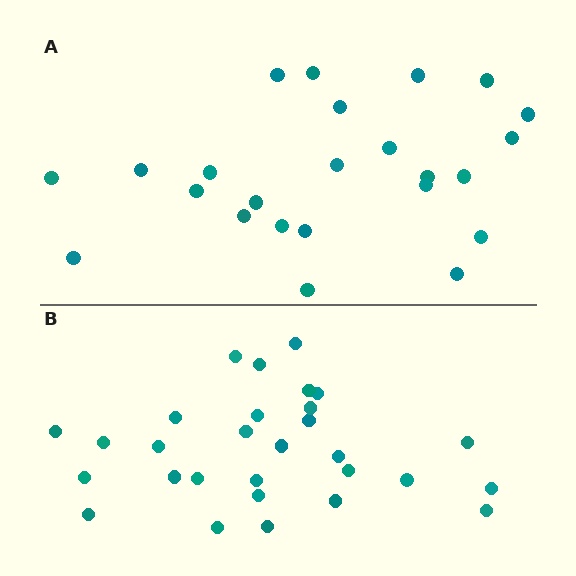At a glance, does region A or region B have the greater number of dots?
Region B (the bottom region) has more dots.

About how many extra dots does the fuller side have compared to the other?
Region B has about 5 more dots than region A.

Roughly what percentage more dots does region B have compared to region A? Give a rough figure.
About 20% more.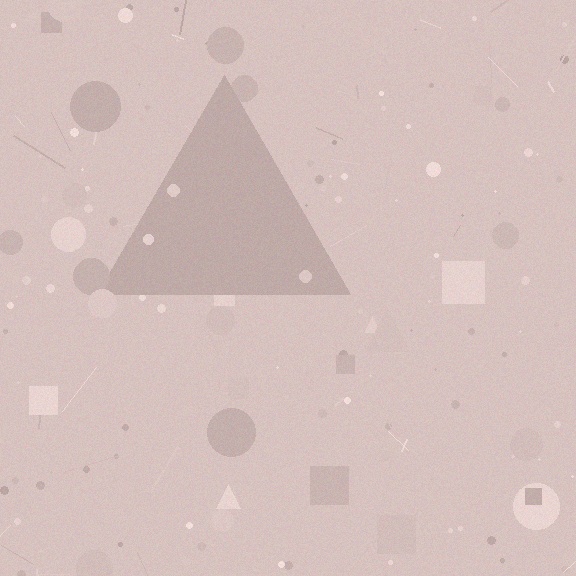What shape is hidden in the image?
A triangle is hidden in the image.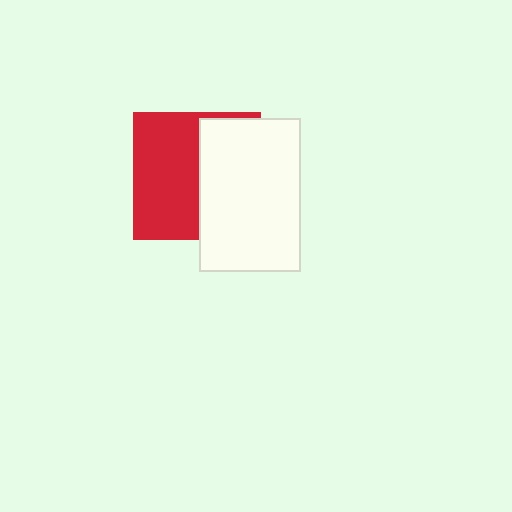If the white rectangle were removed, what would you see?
You would see the complete red square.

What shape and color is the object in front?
The object in front is a white rectangle.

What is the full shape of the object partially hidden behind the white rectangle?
The partially hidden object is a red square.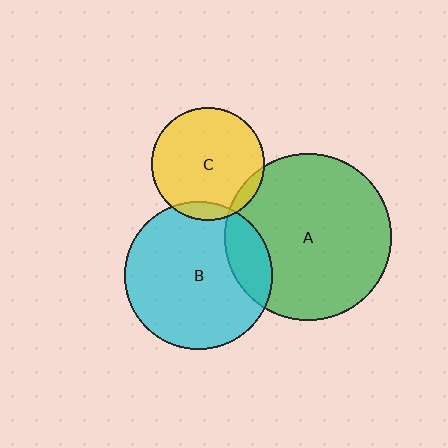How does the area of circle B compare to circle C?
Approximately 1.7 times.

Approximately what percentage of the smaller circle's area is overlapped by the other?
Approximately 20%.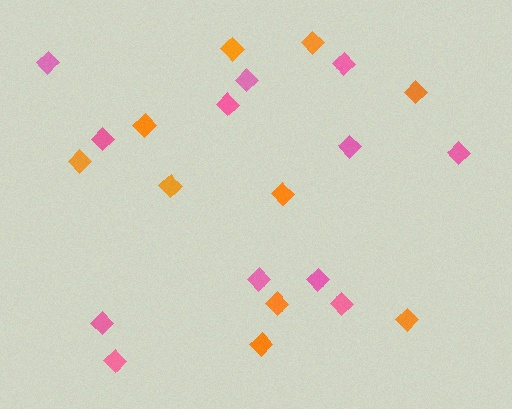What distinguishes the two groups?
There are 2 groups: one group of orange diamonds (10) and one group of pink diamonds (12).